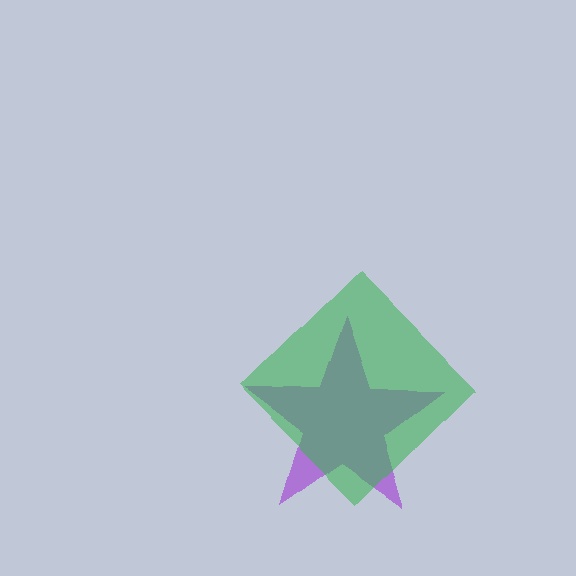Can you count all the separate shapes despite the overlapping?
Yes, there are 2 separate shapes.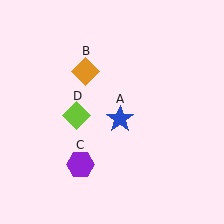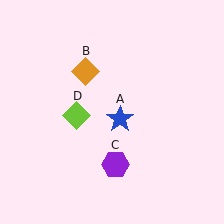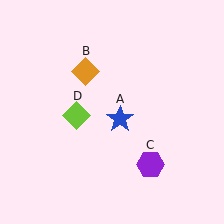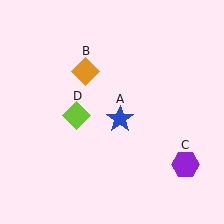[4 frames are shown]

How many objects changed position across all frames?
1 object changed position: purple hexagon (object C).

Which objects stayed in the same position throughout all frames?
Blue star (object A) and orange diamond (object B) and lime diamond (object D) remained stationary.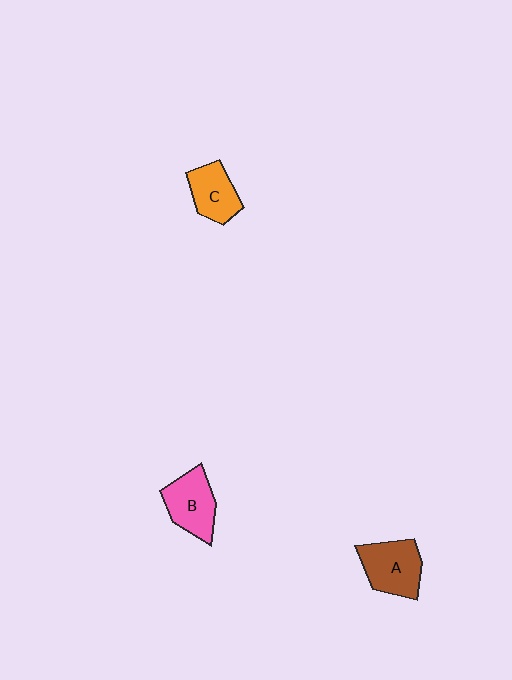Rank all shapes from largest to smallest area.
From largest to smallest: A (brown), B (pink), C (orange).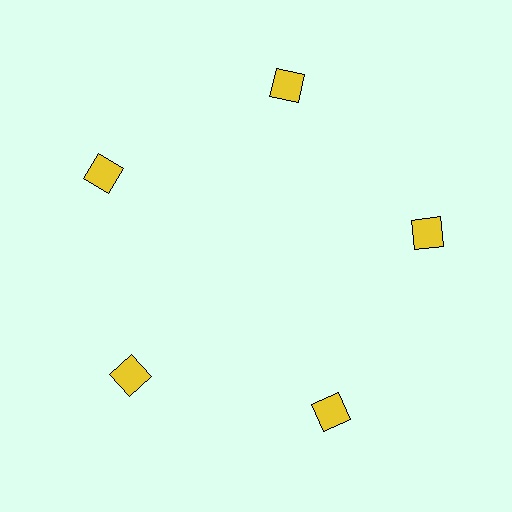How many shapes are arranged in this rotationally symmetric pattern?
There are 5 shapes, arranged in 5 groups of 1.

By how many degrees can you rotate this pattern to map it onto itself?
The pattern maps onto itself every 72 degrees of rotation.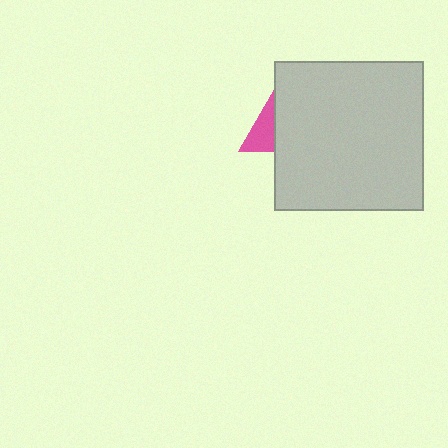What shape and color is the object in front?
The object in front is a light gray square.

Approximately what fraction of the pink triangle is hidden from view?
Roughly 68% of the pink triangle is hidden behind the light gray square.